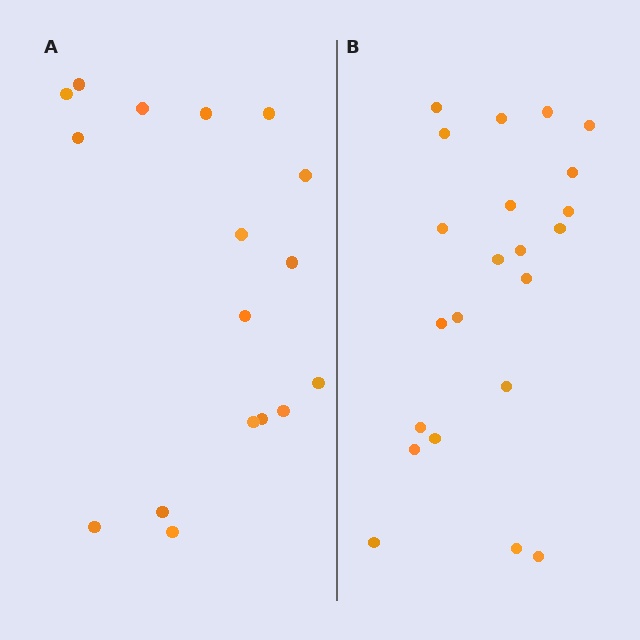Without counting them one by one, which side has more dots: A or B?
Region B (the right region) has more dots.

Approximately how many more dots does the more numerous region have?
Region B has about 5 more dots than region A.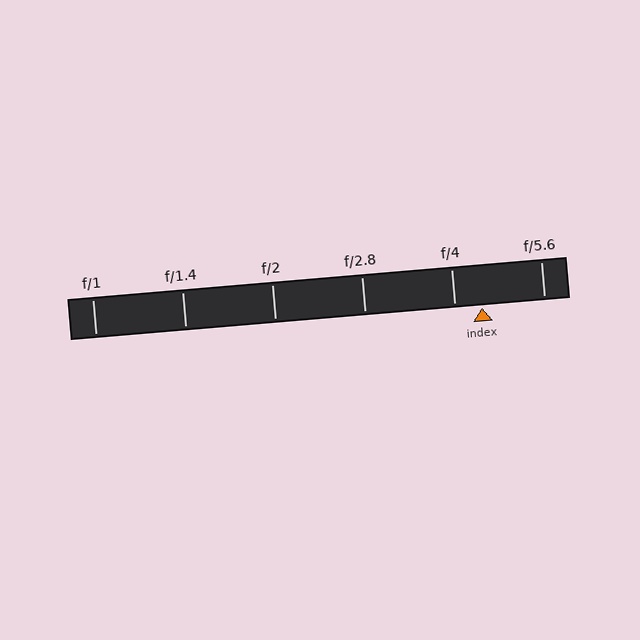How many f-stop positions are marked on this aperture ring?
There are 6 f-stop positions marked.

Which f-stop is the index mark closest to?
The index mark is closest to f/4.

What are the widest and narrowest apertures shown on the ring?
The widest aperture shown is f/1 and the narrowest is f/5.6.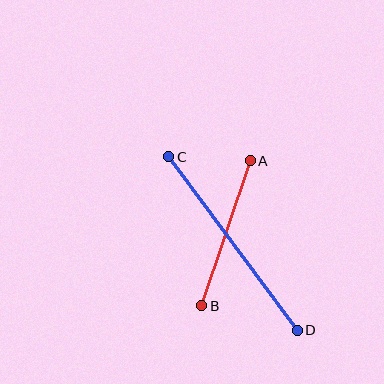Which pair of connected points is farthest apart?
Points C and D are farthest apart.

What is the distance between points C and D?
The distance is approximately 216 pixels.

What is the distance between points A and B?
The distance is approximately 153 pixels.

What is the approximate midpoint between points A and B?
The midpoint is at approximately (226, 233) pixels.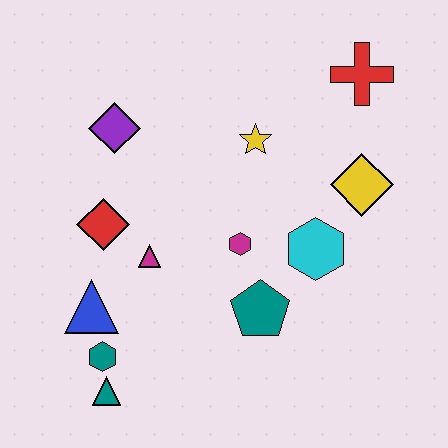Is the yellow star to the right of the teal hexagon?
Yes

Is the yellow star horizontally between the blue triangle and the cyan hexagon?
Yes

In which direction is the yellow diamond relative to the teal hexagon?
The yellow diamond is to the right of the teal hexagon.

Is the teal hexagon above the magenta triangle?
No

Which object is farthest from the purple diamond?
The teal triangle is farthest from the purple diamond.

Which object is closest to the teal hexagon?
The teal triangle is closest to the teal hexagon.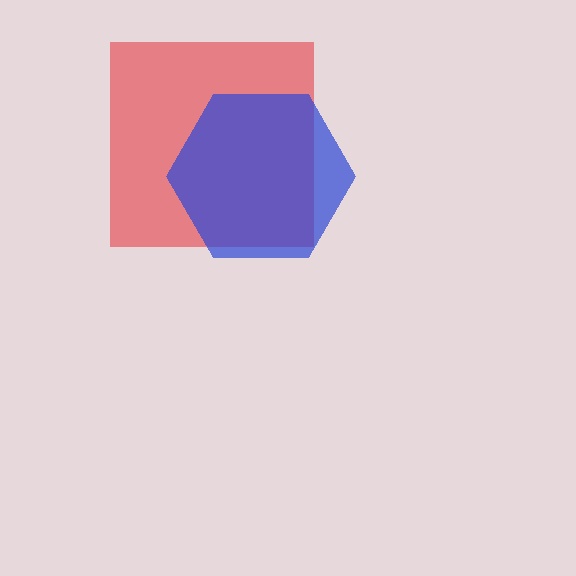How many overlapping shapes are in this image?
There are 2 overlapping shapes in the image.